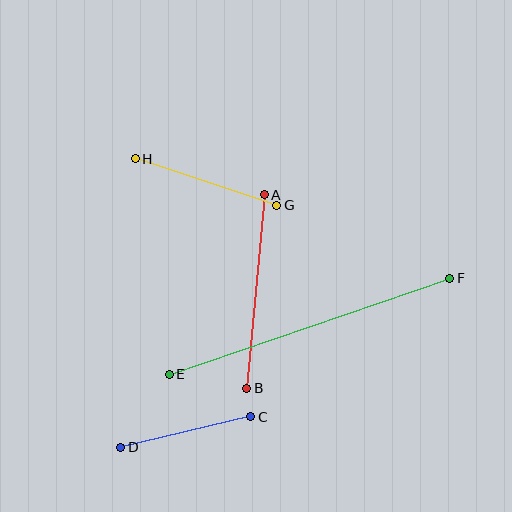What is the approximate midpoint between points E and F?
The midpoint is at approximately (310, 326) pixels.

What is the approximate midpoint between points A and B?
The midpoint is at approximately (255, 291) pixels.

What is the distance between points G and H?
The distance is approximately 149 pixels.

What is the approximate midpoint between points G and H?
The midpoint is at approximately (206, 182) pixels.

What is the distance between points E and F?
The distance is approximately 296 pixels.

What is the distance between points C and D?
The distance is approximately 133 pixels.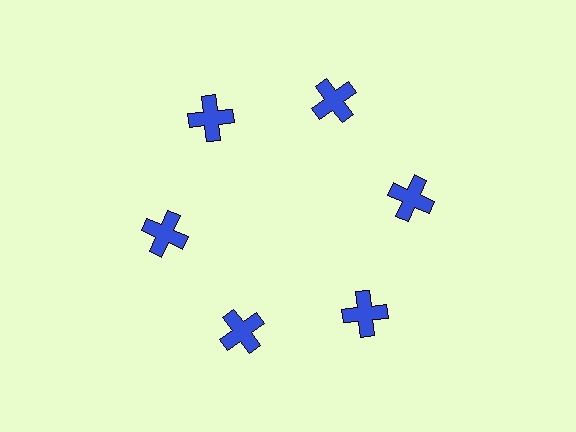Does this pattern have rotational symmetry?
Yes, this pattern has 6-fold rotational symmetry. It looks the same after rotating 60 degrees around the center.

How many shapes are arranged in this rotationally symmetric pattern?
There are 6 shapes, arranged in 6 groups of 1.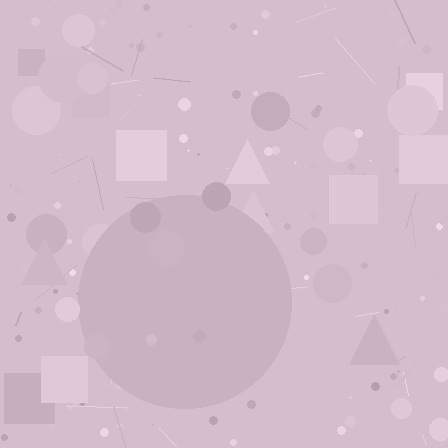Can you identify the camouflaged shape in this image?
The camouflaged shape is a circle.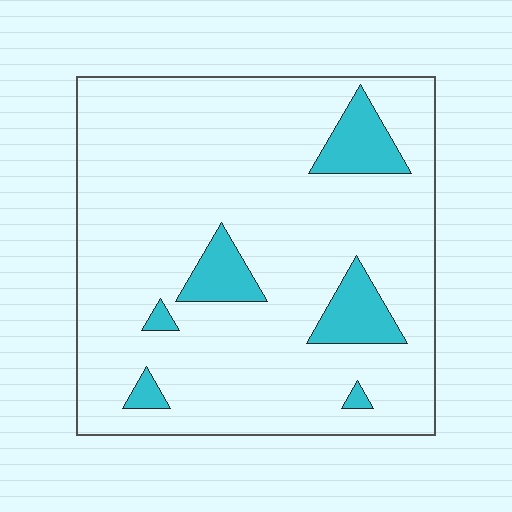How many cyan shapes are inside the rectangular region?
6.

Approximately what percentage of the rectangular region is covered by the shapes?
Approximately 10%.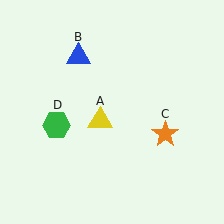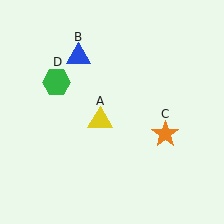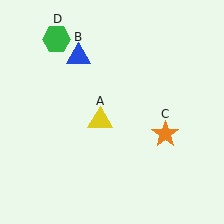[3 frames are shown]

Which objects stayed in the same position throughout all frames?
Yellow triangle (object A) and blue triangle (object B) and orange star (object C) remained stationary.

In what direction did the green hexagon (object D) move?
The green hexagon (object D) moved up.